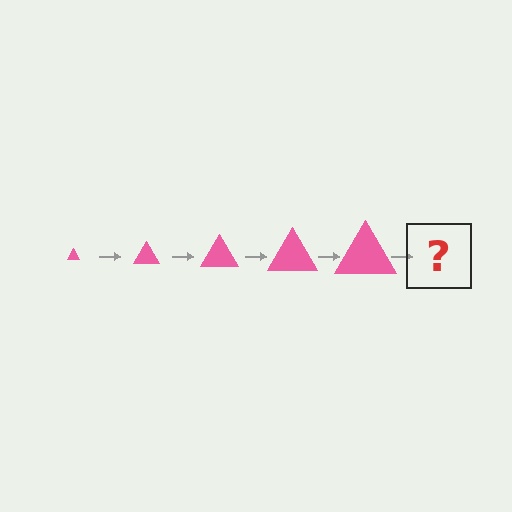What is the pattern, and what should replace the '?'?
The pattern is that the triangle gets progressively larger each step. The '?' should be a pink triangle, larger than the previous one.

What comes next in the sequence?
The next element should be a pink triangle, larger than the previous one.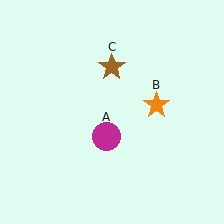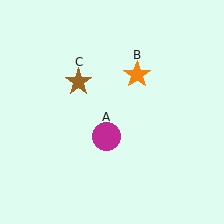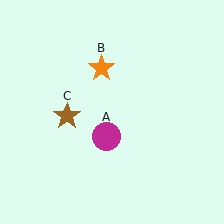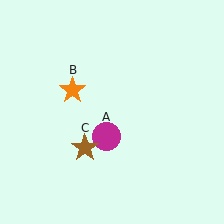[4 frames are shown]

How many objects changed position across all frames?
2 objects changed position: orange star (object B), brown star (object C).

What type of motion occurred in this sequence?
The orange star (object B), brown star (object C) rotated counterclockwise around the center of the scene.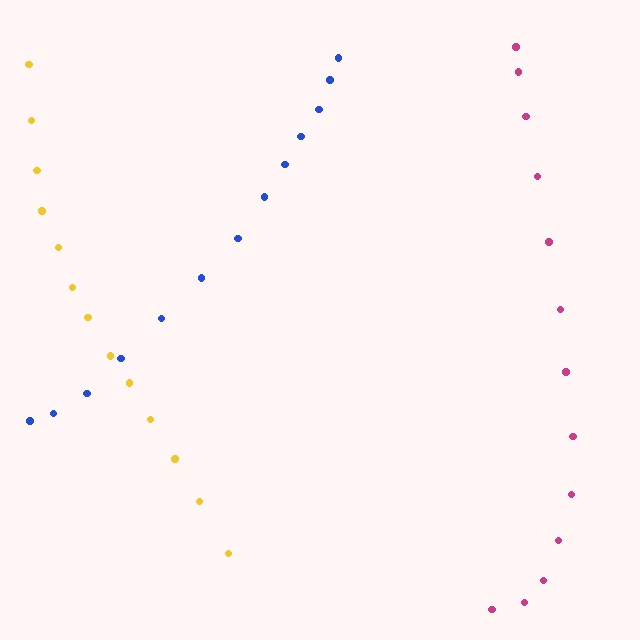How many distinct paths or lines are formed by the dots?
There are 3 distinct paths.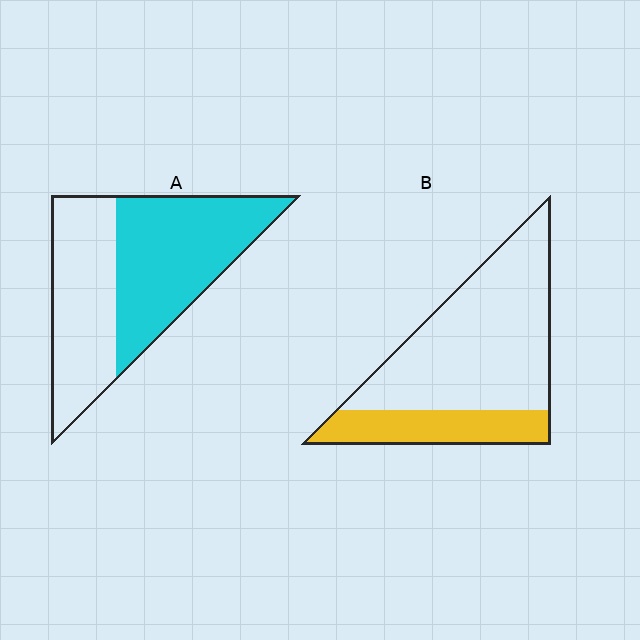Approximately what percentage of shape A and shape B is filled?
A is approximately 55% and B is approximately 25%.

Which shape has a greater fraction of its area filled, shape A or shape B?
Shape A.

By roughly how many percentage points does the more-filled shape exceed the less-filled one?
By roughly 30 percentage points (A over B).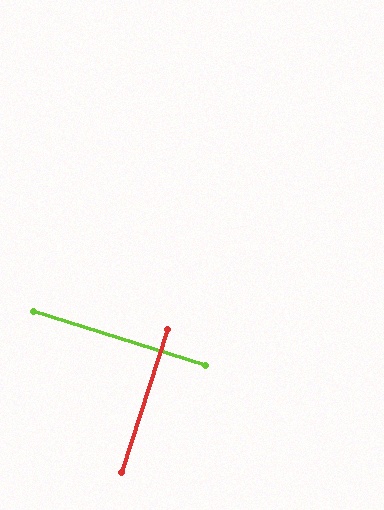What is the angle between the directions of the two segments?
Approximately 89 degrees.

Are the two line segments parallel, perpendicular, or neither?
Perpendicular — they meet at approximately 89°.